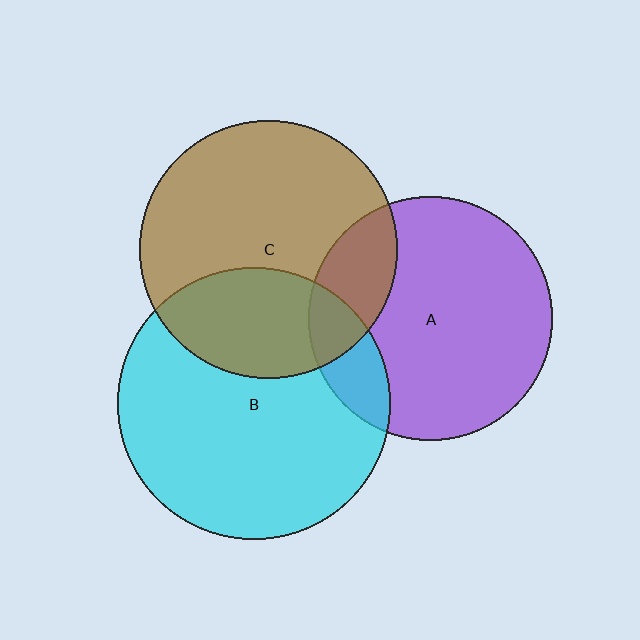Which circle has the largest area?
Circle B (cyan).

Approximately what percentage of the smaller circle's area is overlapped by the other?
Approximately 30%.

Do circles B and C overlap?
Yes.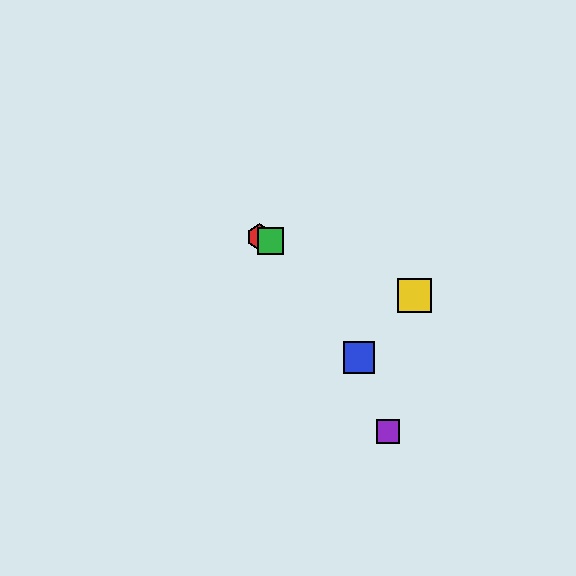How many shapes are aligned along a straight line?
3 shapes (the red hexagon, the green square, the yellow square) are aligned along a straight line.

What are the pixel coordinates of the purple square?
The purple square is at (387, 432).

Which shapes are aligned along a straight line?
The red hexagon, the green square, the yellow square are aligned along a straight line.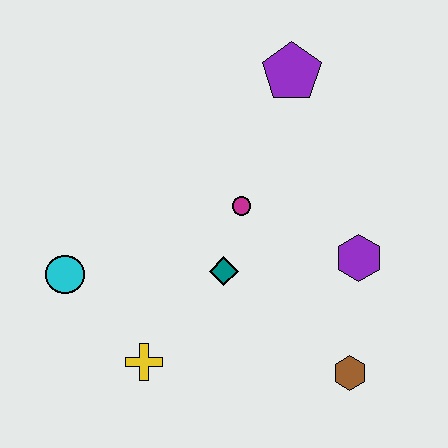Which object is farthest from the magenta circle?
The brown hexagon is farthest from the magenta circle.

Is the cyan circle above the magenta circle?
No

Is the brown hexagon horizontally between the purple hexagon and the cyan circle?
Yes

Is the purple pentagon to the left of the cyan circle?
No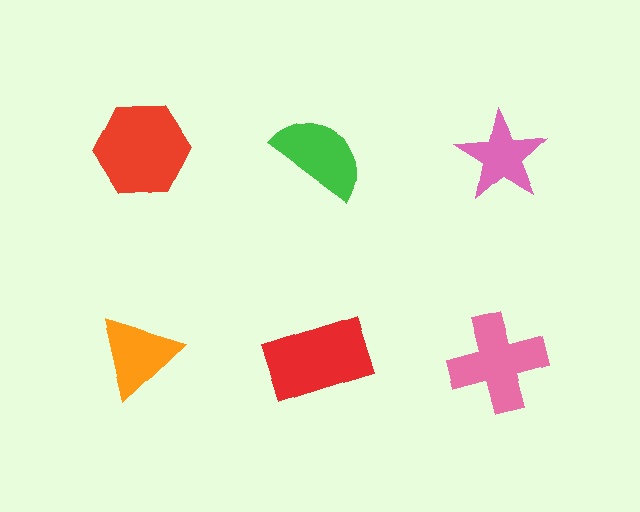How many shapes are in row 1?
3 shapes.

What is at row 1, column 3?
A pink star.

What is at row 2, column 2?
A red rectangle.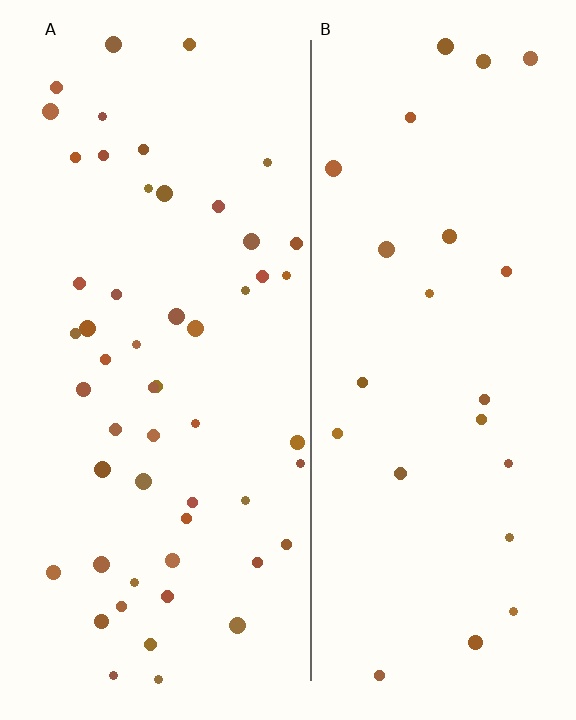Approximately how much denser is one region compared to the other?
Approximately 2.2× — region A over region B.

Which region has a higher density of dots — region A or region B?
A (the left).